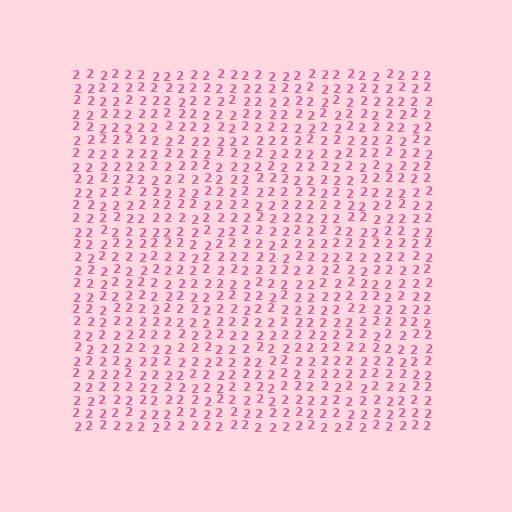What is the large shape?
The large shape is a square.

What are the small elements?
The small elements are digit 2's.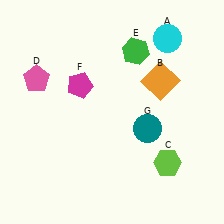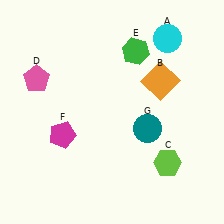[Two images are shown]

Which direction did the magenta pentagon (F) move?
The magenta pentagon (F) moved down.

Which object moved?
The magenta pentagon (F) moved down.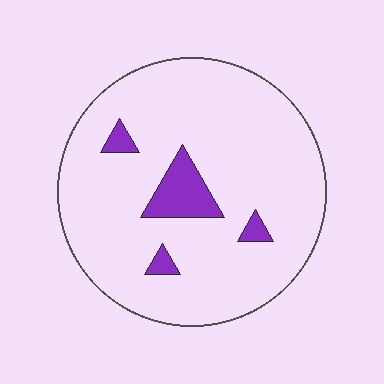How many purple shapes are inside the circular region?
4.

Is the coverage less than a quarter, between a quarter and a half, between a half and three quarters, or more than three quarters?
Less than a quarter.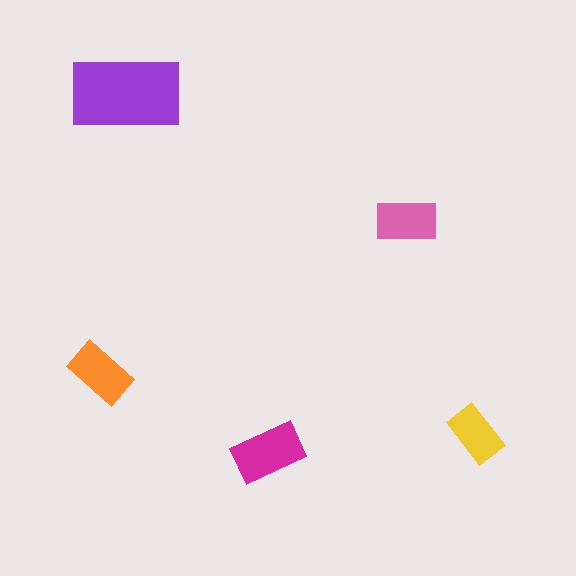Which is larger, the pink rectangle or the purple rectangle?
The purple one.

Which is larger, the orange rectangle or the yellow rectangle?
The orange one.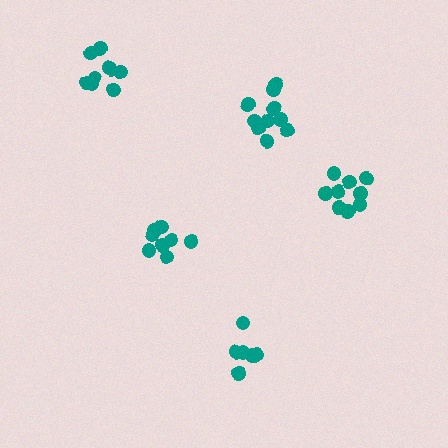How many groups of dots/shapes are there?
There are 5 groups.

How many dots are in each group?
Group 1: 7 dots, Group 2: 8 dots, Group 3: 9 dots, Group 4: 9 dots, Group 5: 10 dots (43 total).